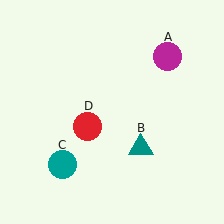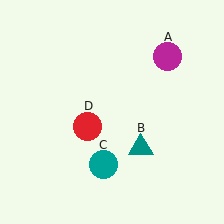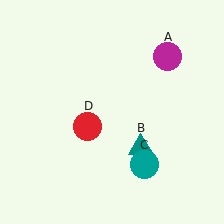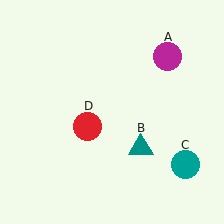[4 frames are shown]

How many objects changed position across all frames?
1 object changed position: teal circle (object C).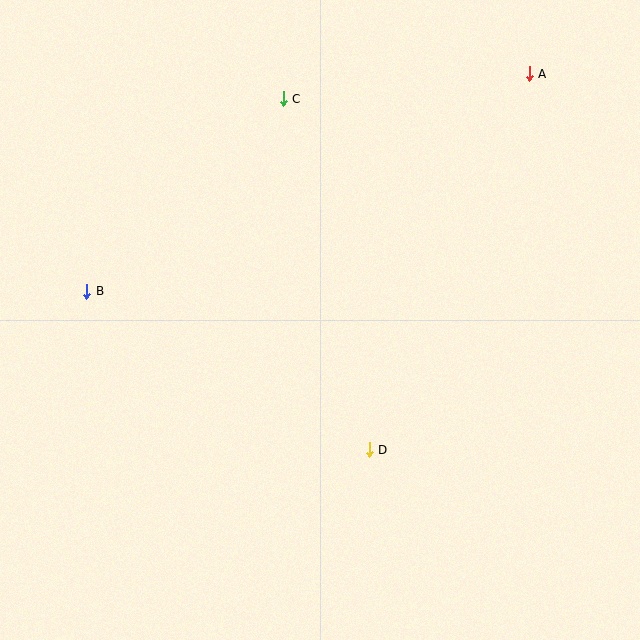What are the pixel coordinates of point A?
Point A is at (529, 74).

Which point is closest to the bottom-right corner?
Point D is closest to the bottom-right corner.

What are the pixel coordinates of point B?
Point B is at (87, 291).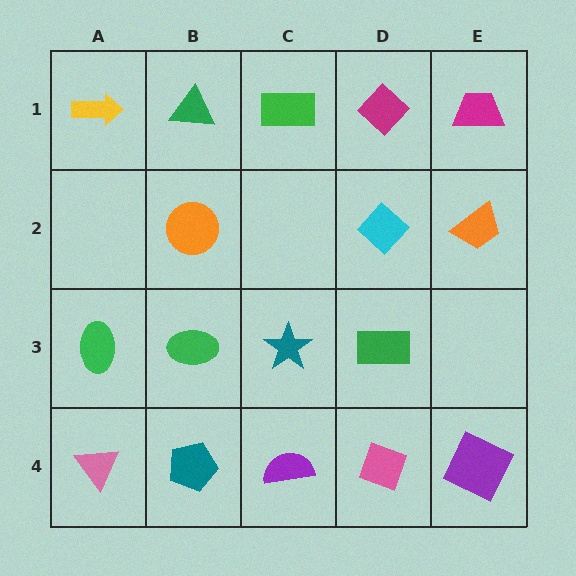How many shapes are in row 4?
5 shapes.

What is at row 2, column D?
A cyan diamond.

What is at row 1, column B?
A green triangle.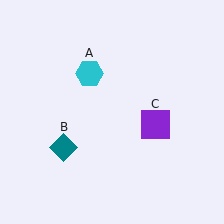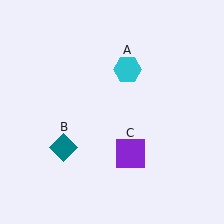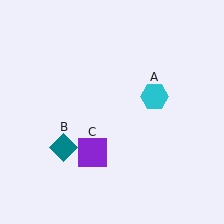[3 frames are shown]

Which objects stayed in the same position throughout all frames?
Teal diamond (object B) remained stationary.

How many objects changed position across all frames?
2 objects changed position: cyan hexagon (object A), purple square (object C).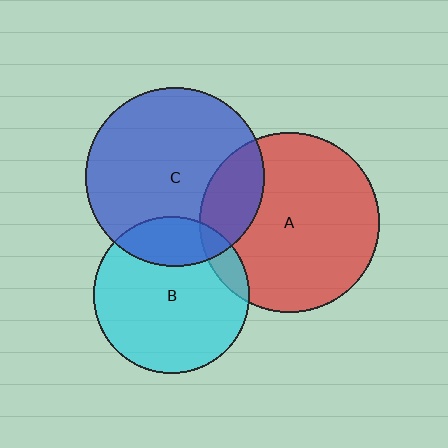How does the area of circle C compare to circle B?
Approximately 1.3 times.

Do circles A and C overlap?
Yes.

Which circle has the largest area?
Circle A (red).